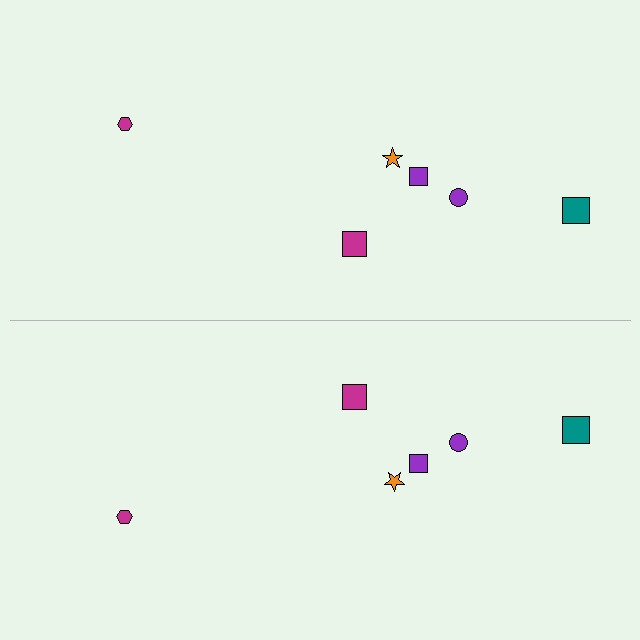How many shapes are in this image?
There are 12 shapes in this image.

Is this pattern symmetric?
Yes, this pattern has bilateral (reflection) symmetry.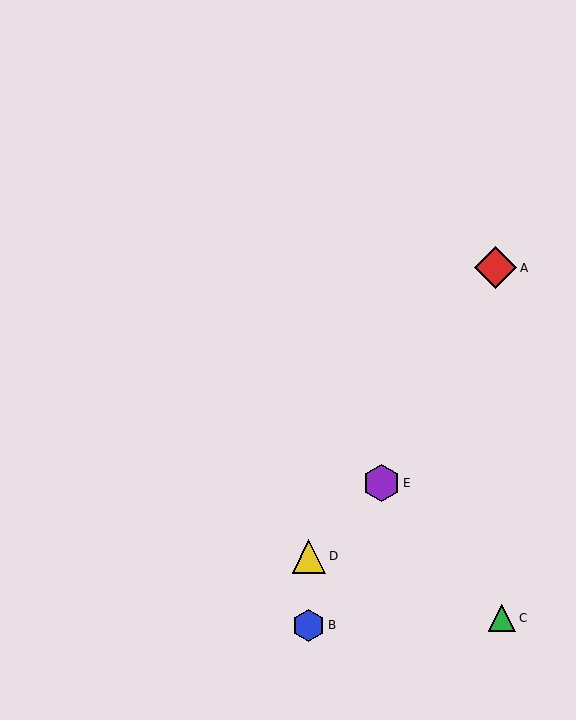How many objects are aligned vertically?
2 objects (B, D) are aligned vertically.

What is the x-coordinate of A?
Object A is at x≈496.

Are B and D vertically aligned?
Yes, both are at x≈309.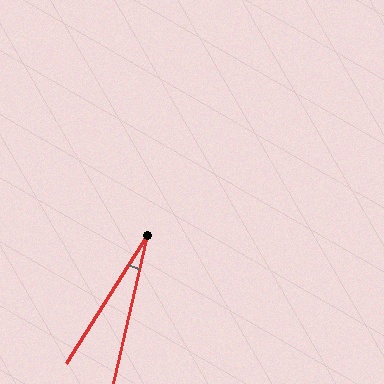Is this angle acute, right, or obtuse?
It is acute.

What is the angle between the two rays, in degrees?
Approximately 20 degrees.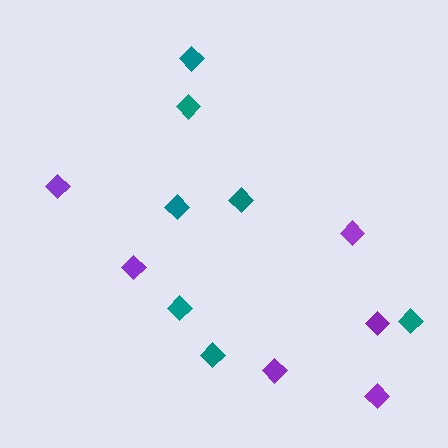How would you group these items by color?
There are 2 groups: one group of purple diamonds (6) and one group of teal diamonds (7).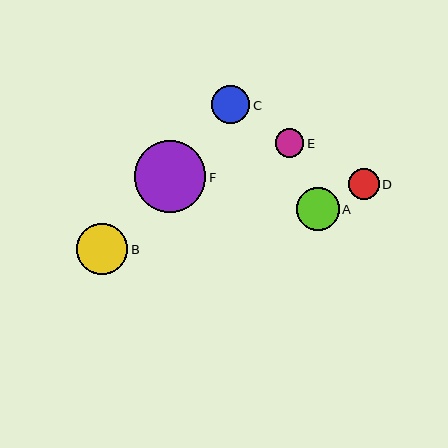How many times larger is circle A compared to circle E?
Circle A is approximately 1.5 times the size of circle E.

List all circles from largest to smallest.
From largest to smallest: F, B, A, C, D, E.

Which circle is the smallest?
Circle E is the smallest with a size of approximately 29 pixels.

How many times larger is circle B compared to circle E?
Circle B is approximately 1.8 times the size of circle E.